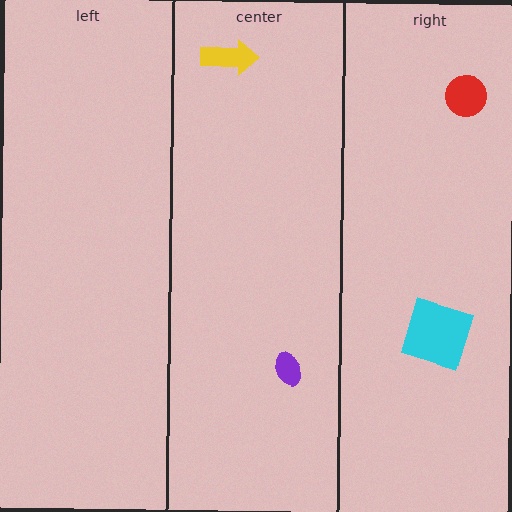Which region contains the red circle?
The right region.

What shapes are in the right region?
The red circle, the cyan square.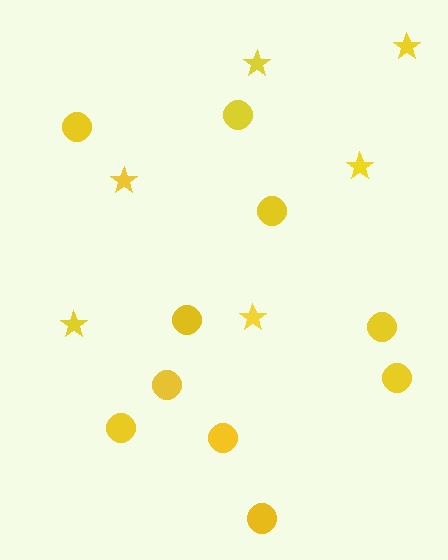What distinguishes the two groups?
There are 2 groups: one group of stars (6) and one group of circles (10).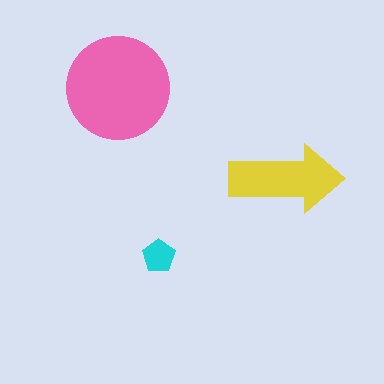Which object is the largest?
The pink circle.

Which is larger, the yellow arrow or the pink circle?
The pink circle.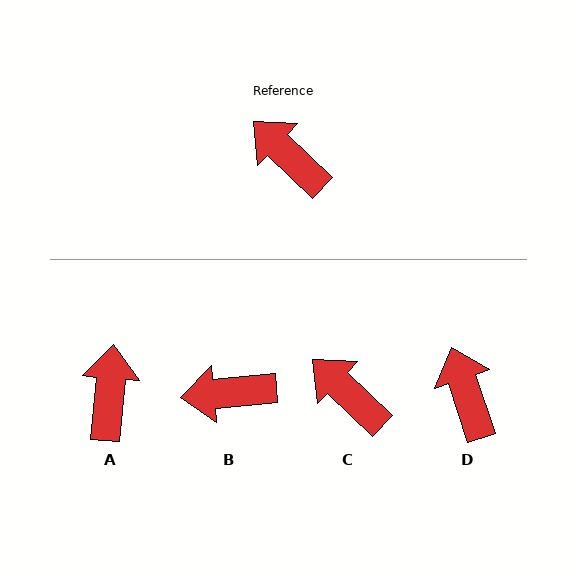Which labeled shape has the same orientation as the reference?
C.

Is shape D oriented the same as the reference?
No, it is off by about 28 degrees.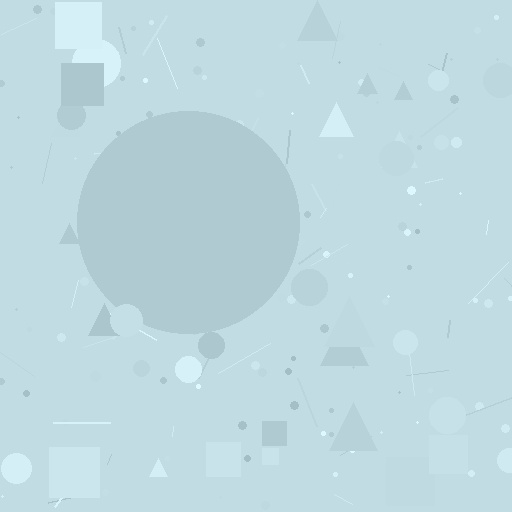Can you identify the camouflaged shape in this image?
The camouflaged shape is a circle.